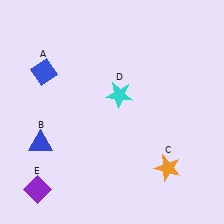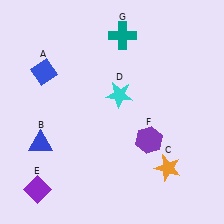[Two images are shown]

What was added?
A purple hexagon (F), a teal cross (G) were added in Image 2.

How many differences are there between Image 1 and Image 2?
There are 2 differences between the two images.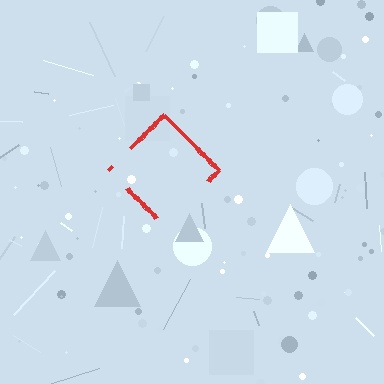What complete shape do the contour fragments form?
The contour fragments form a diamond.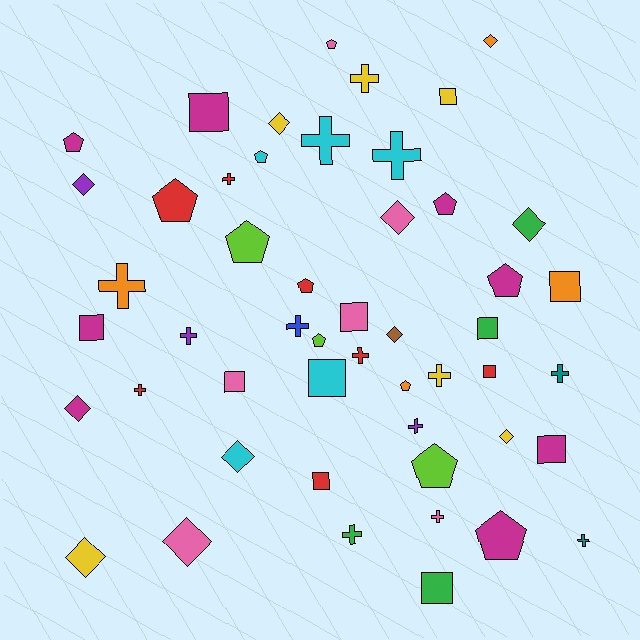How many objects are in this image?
There are 50 objects.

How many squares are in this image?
There are 12 squares.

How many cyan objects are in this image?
There are 5 cyan objects.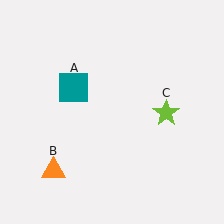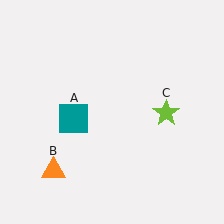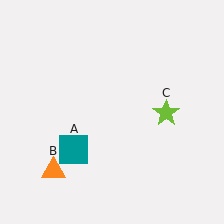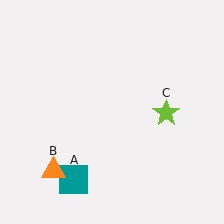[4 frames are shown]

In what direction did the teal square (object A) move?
The teal square (object A) moved down.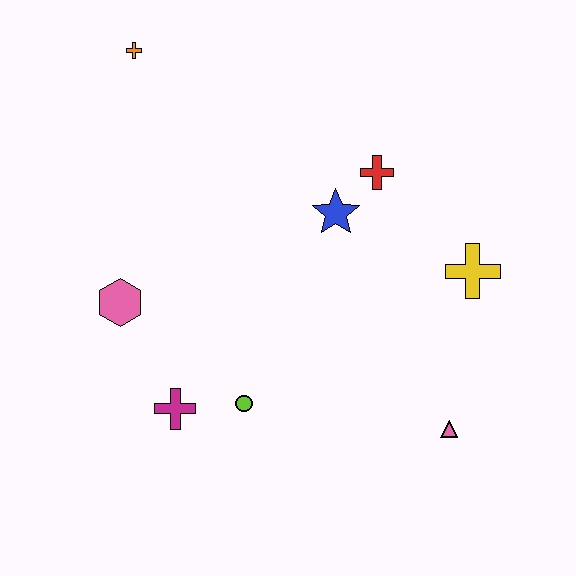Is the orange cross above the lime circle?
Yes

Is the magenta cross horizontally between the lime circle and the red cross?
No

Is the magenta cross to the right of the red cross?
No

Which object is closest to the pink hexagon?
The magenta cross is closest to the pink hexagon.